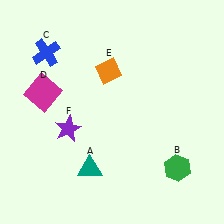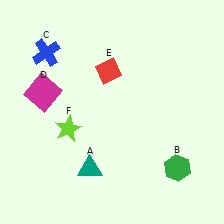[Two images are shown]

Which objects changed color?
E changed from orange to red. F changed from purple to lime.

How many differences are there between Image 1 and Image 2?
There are 2 differences between the two images.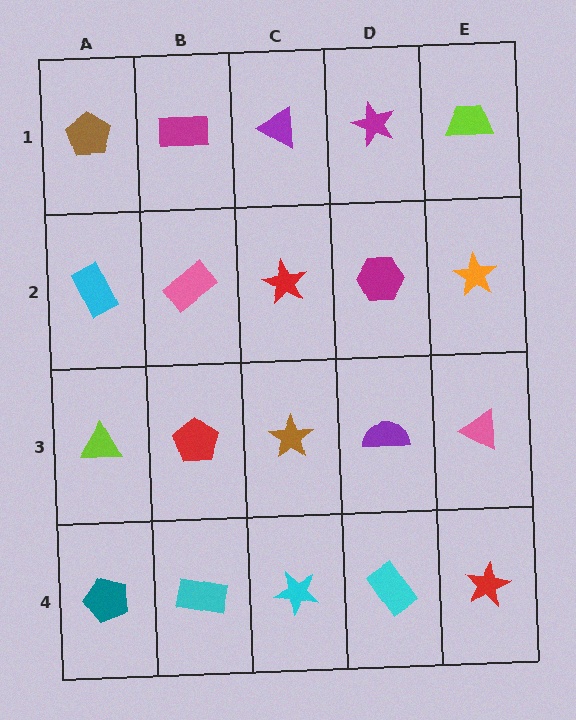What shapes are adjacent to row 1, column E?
An orange star (row 2, column E), a magenta star (row 1, column D).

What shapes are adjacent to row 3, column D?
A magenta hexagon (row 2, column D), a cyan rectangle (row 4, column D), a brown star (row 3, column C), a pink triangle (row 3, column E).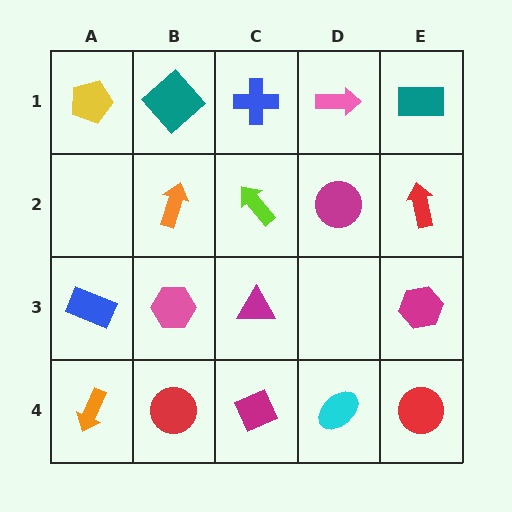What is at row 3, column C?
A magenta triangle.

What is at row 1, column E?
A teal rectangle.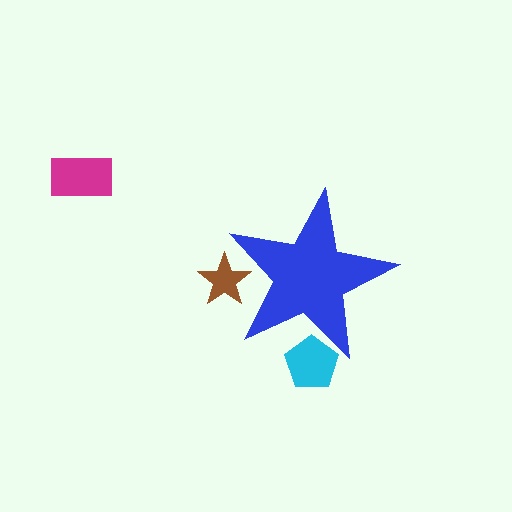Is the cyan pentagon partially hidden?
Yes, the cyan pentagon is partially hidden behind the blue star.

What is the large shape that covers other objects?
A blue star.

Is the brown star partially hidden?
Yes, the brown star is partially hidden behind the blue star.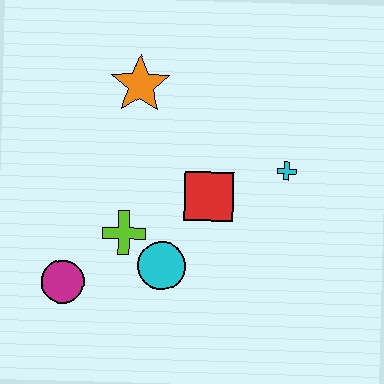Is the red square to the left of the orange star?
No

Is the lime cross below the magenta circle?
No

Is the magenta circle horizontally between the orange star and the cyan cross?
No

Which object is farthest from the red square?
The magenta circle is farthest from the red square.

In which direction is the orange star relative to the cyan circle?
The orange star is above the cyan circle.